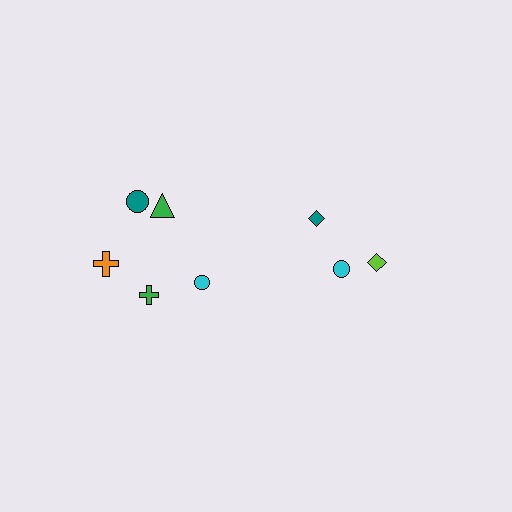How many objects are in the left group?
There are 5 objects.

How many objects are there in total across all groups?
There are 8 objects.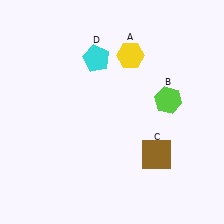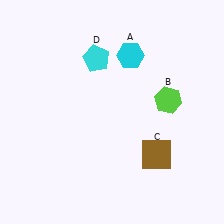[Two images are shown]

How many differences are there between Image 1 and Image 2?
There is 1 difference between the two images.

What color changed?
The hexagon (A) changed from yellow in Image 1 to cyan in Image 2.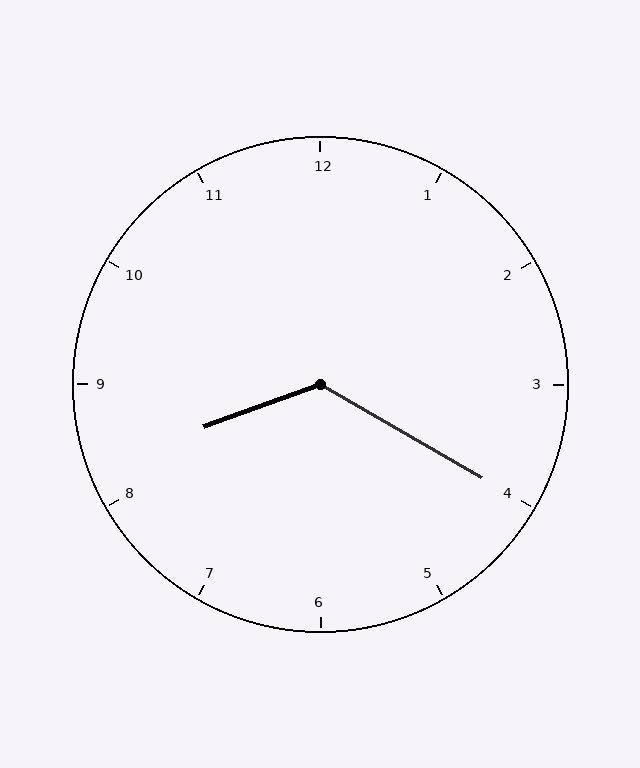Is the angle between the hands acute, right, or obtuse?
It is obtuse.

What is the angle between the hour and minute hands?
Approximately 130 degrees.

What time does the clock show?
8:20.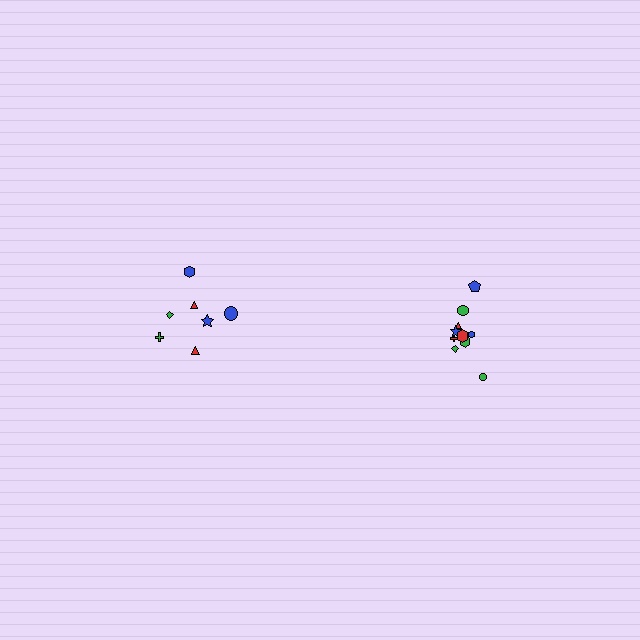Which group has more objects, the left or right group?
The right group.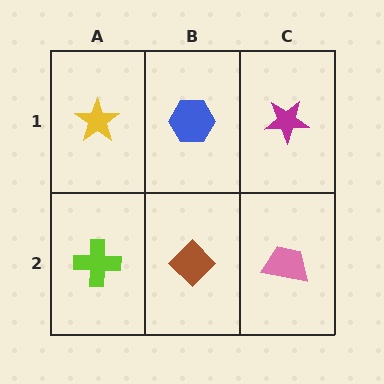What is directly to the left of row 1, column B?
A yellow star.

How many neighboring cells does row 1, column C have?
2.